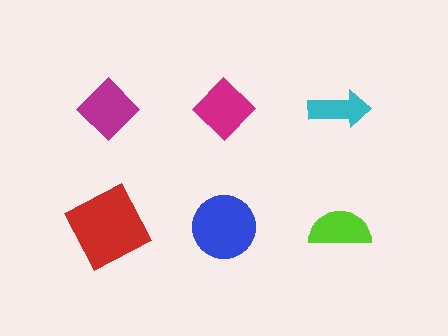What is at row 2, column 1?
A red square.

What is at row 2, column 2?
A blue circle.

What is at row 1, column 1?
A magenta diamond.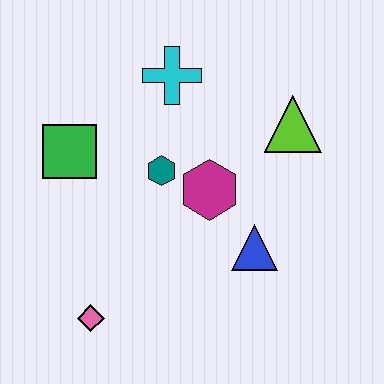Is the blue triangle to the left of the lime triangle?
Yes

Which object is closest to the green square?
The teal hexagon is closest to the green square.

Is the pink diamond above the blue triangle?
No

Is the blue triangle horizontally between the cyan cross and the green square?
No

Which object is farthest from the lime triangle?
The pink diamond is farthest from the lime triangle.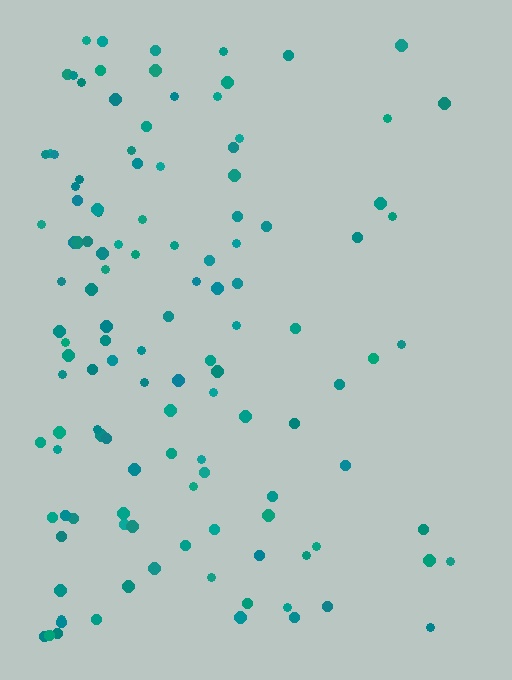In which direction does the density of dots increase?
From right to left, with the left side densest.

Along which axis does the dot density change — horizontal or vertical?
Horizontal.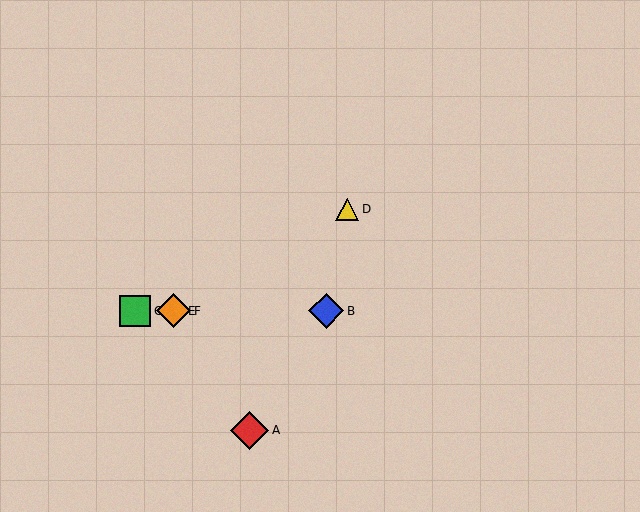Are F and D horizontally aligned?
No, F is at y≈311 and D is at y≈209.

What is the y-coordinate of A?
Object A is at y≈430.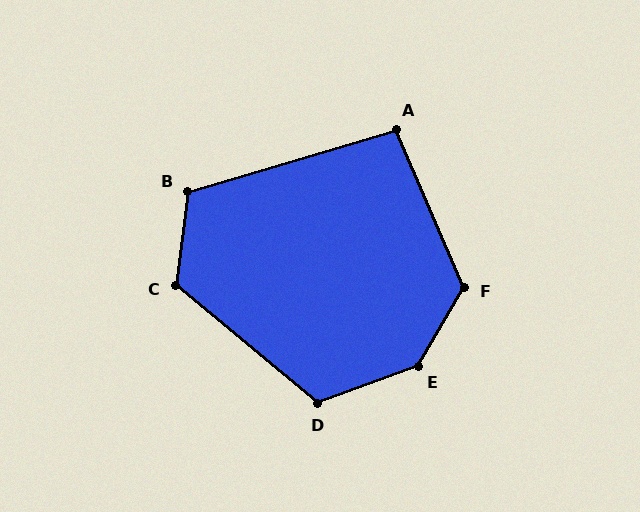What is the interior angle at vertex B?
Approximately 114 degrees (obtuse).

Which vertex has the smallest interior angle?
A, at approximately 97 degrees.